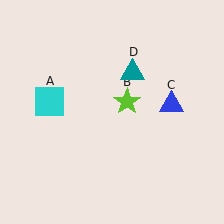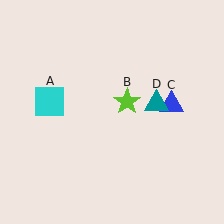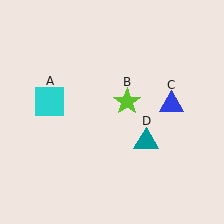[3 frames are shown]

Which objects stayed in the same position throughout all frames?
Cyan square (object A) and lime star (object B) and blue triangle (object C) remained stationary.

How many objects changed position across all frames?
1 object changed position: teal triangle (object D).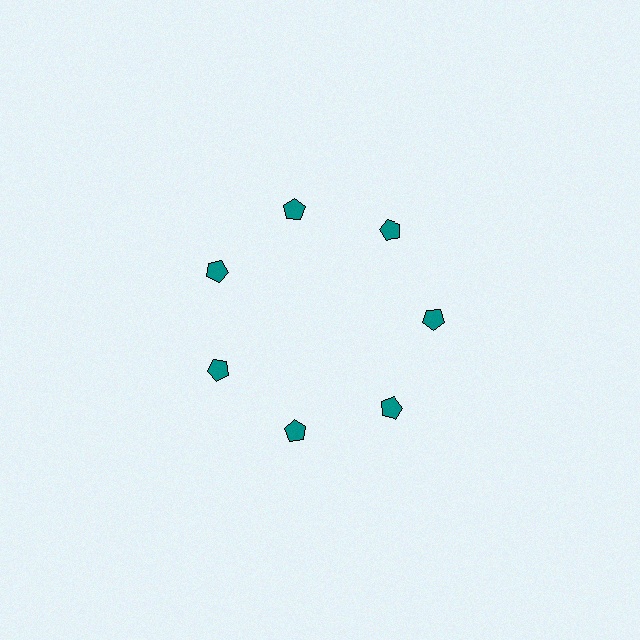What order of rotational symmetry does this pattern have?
This pattern has 7-fold rotational symmetry.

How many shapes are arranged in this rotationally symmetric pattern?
There are 7 shapes, arranged in 7 groups of 1.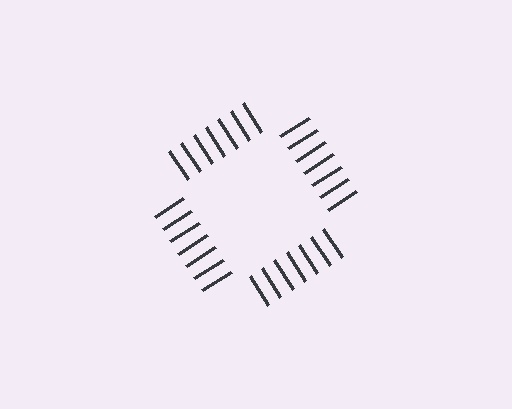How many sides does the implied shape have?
4 sides — the line-ends trace a square.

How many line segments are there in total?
28 — 7 along each of the 4 edges.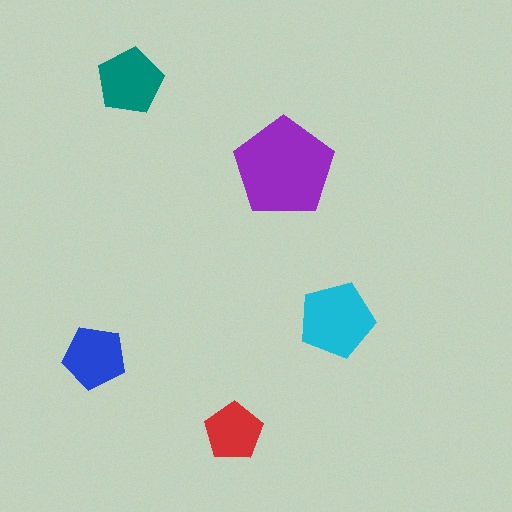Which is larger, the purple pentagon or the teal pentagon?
The purple one.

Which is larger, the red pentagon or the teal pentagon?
The teal one.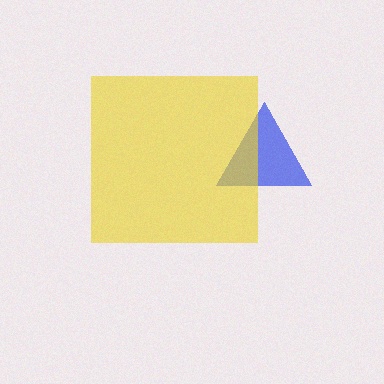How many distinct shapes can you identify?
There are 2 distinct shapes: a blue triangle, a yellow square.